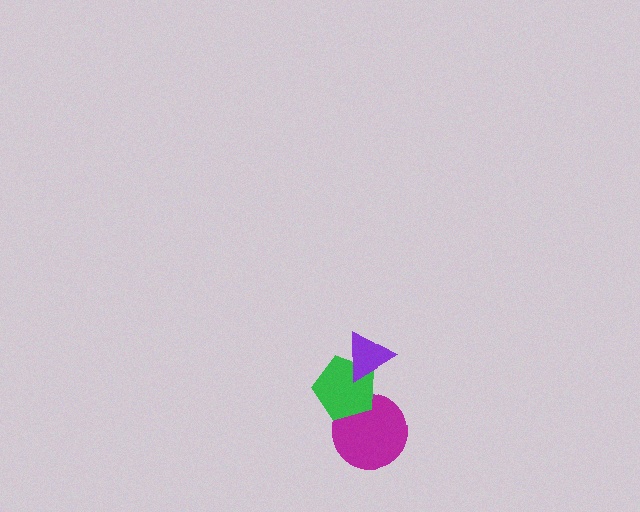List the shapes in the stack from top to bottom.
From top to bottom: the purple triangle, the green pentagon, the magenta circle.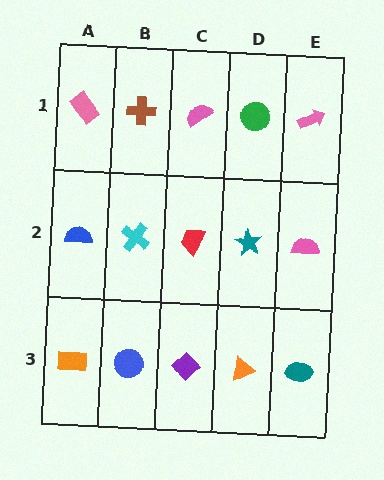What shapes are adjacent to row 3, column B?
A cyan cross (row 2, column B), an orange rectangle (row 3, column A), a purple diamond (row 3, column C).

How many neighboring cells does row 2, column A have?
3.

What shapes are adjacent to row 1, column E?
A pink semicircle (row 2, column E), a green circle (row 1, column D).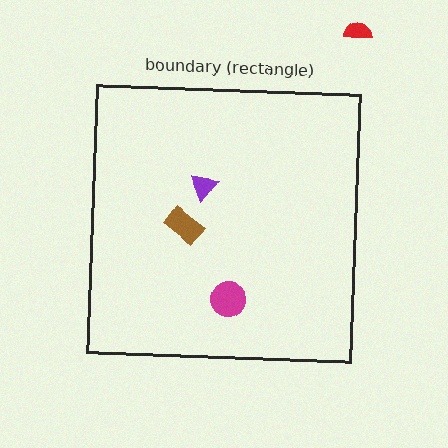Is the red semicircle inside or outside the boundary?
Outside.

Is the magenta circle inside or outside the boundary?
Inside.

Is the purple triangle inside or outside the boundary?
Inside.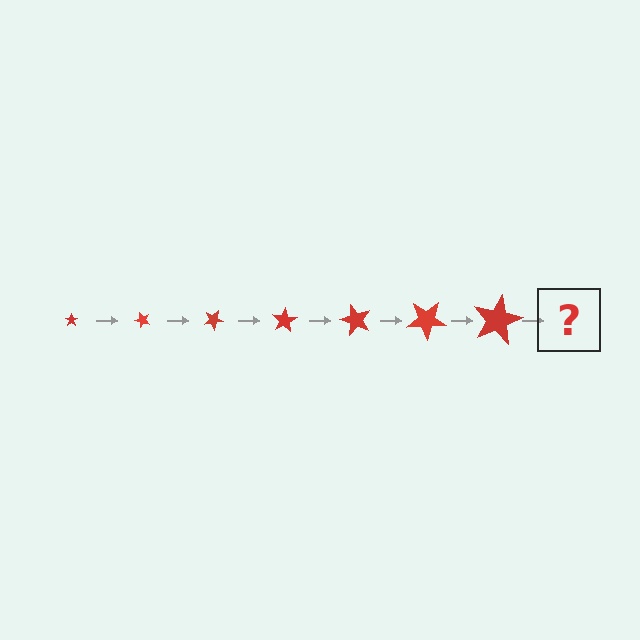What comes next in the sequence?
The next element should be a star, larger than the previous one and rotated 350 degrees from the start.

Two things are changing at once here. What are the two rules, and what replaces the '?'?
The two rules are that the star grows larger each step and it rotates 50 degrees each step. The '?' should be a star, larger than the previous one and rotated 350 degrees from the start.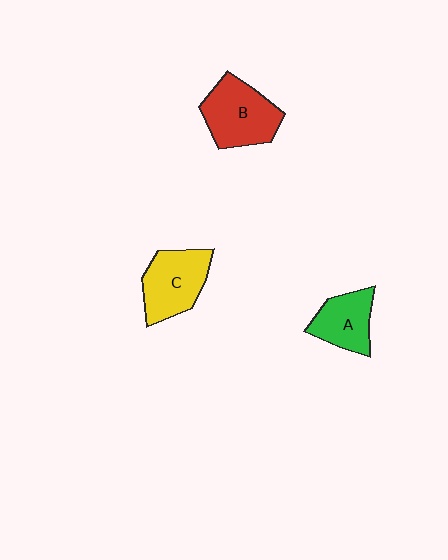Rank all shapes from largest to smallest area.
From largest to smallest: B (red), C (yellow), A (green).